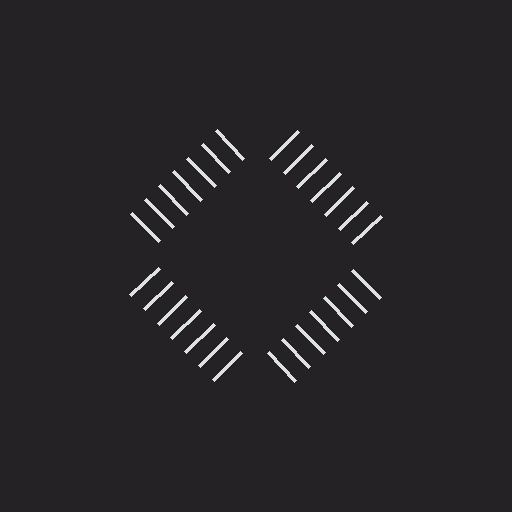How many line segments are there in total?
28 — 7 along each of the 4 edges.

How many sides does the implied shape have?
4 sides — the line-ends trace a square.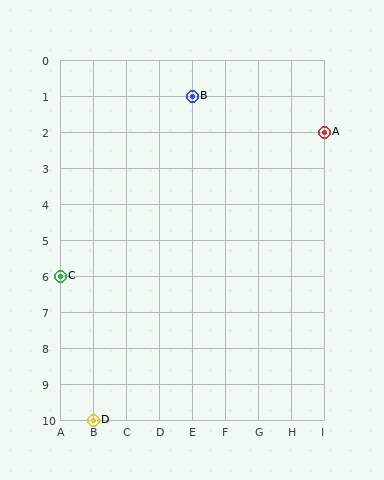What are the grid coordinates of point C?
Point C is at grid coordinates (A, 6).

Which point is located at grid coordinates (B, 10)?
Point D is at (B, 10).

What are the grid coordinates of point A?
Point A is at grid coordinates (I, 2).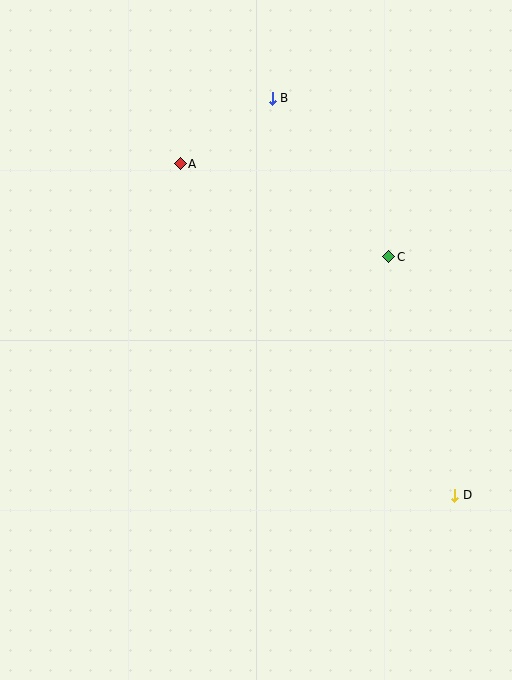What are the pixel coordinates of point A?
Point A is at (180, 164).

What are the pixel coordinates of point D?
Point D is at (455, 495).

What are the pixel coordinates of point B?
Point B is at (272, 98).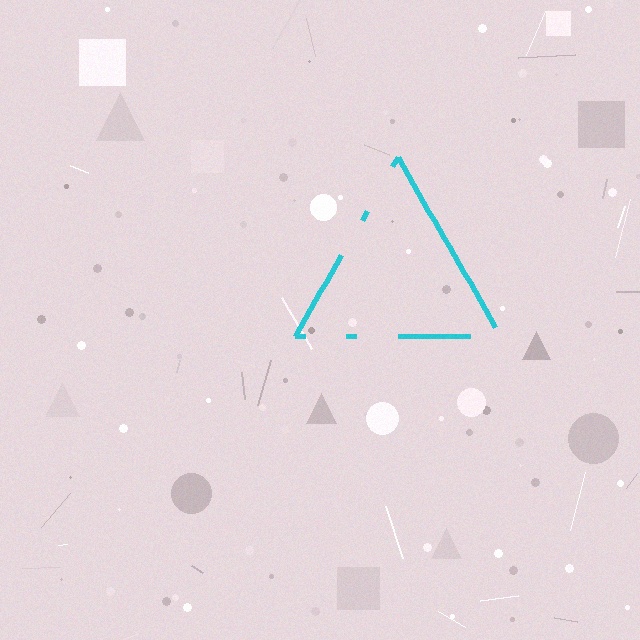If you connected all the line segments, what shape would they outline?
They would outline a triangle.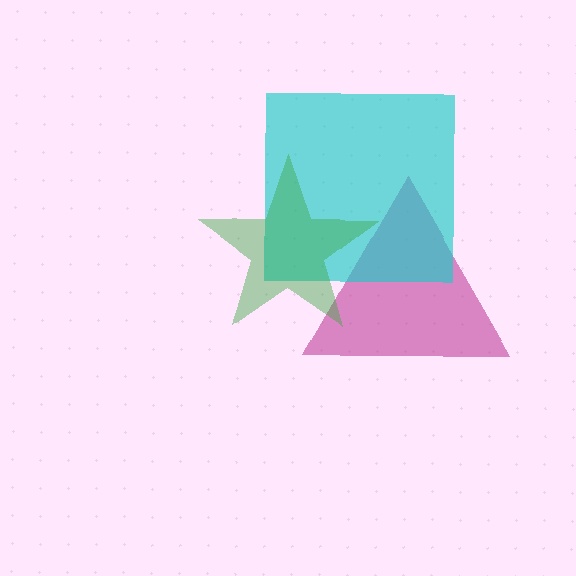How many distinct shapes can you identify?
There are 3 distinct shapes: a magenta triangle, a cyan square, a green star.